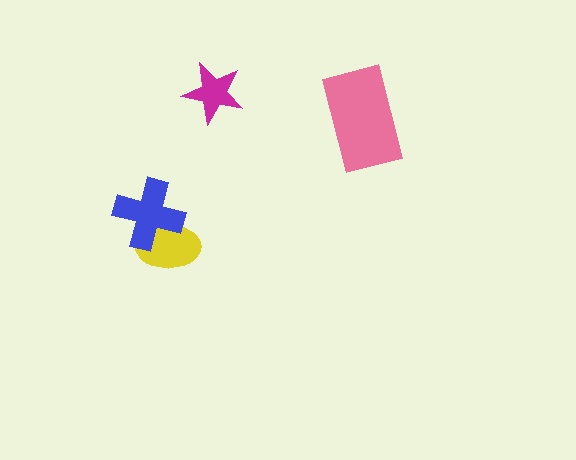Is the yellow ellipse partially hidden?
Yes, it is partially covered by another shape.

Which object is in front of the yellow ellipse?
The blue cross is in front of the yellow ellipse.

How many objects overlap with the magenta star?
0 objects overlap with the magenta star.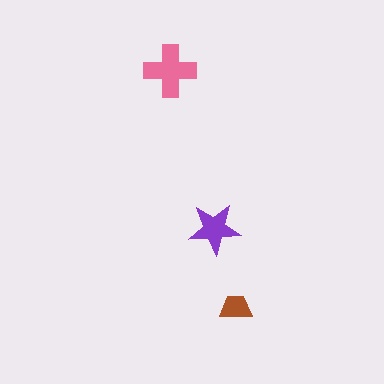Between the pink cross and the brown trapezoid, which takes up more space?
The pink cross.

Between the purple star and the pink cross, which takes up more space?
The pink cross.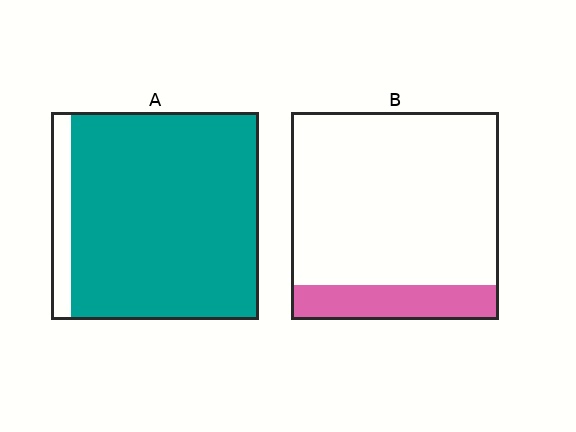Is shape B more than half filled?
No.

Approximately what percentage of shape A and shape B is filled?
A is approximately 90% and B is approximately 15%.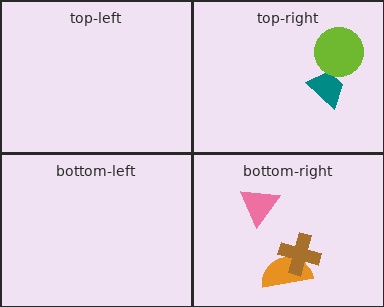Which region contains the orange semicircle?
The bottom-right region.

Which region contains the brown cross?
The bottom-right region.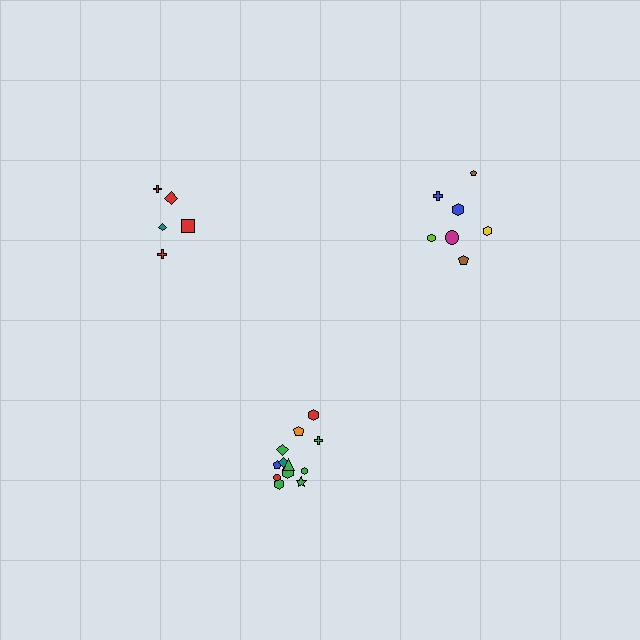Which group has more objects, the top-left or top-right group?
The top-right group.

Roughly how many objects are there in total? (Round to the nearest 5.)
Roughly 25 objects in total.